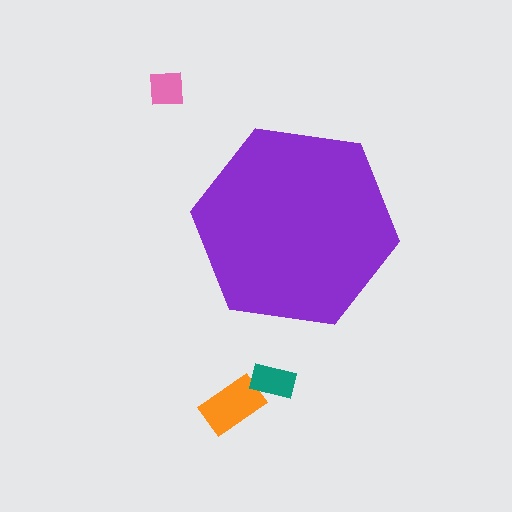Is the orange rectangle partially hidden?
No, the orange rectangle is fully visible.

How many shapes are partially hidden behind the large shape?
0 shapes are partially hidden.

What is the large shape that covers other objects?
A purple hexagon.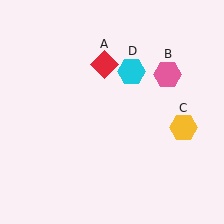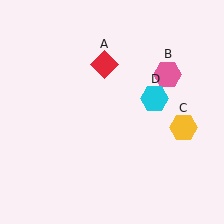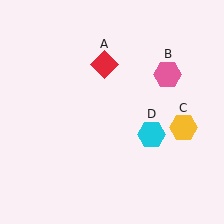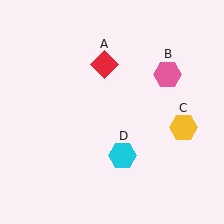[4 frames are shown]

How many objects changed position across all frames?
1 object changed position: cyan hexagon (object D).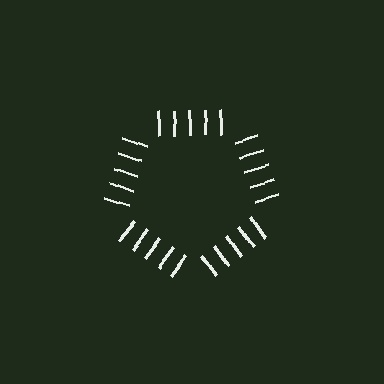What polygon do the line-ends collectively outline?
An illusory pentagon — the line segments terminate on its edges but no continuous stroke is drawn.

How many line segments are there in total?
25 — 5 along each of the 5 edges.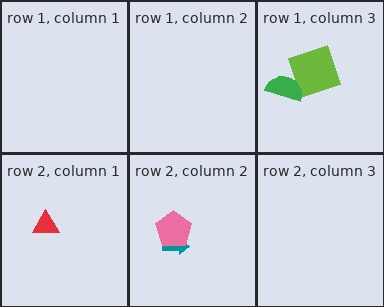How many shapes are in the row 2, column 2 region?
2.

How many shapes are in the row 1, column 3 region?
2.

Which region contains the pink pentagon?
The row 2, column 2 region.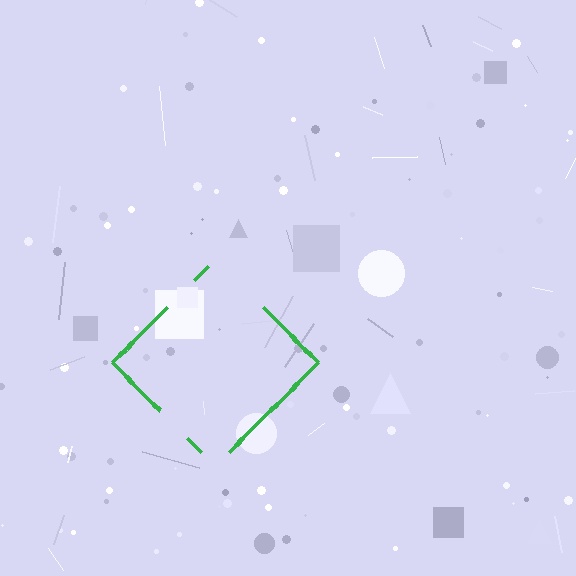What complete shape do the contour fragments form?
The contour fragments form a diamond.